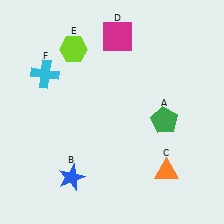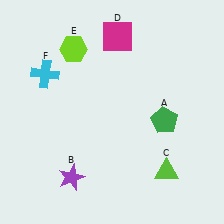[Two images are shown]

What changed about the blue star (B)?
In Image 1, B is blue. In Image 2, it changed to purple.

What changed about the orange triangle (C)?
In Image 1, C is orange. In Image 2, it changed to lime.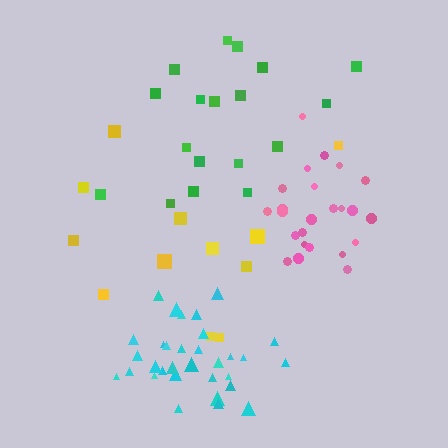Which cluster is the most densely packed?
Pink.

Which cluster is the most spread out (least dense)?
Yellow.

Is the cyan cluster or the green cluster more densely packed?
Cyan.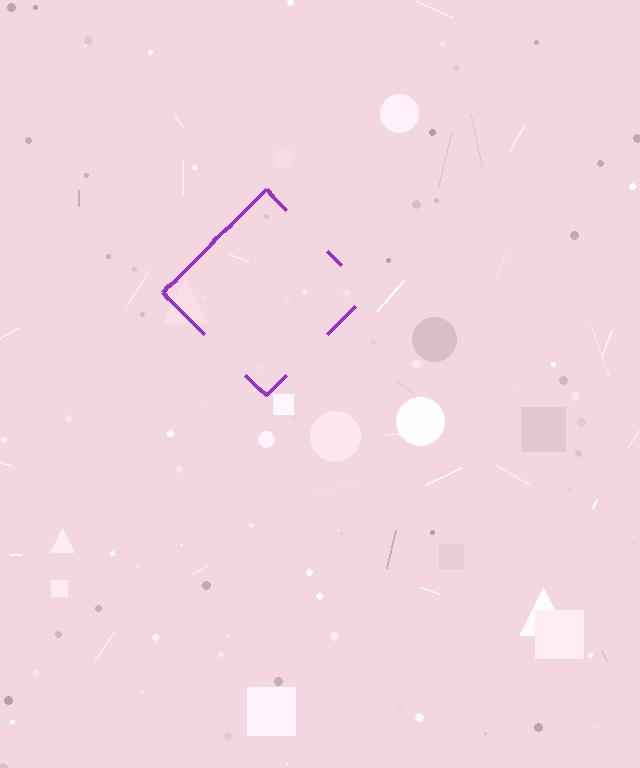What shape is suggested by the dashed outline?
The dashed outline suggests a diamond.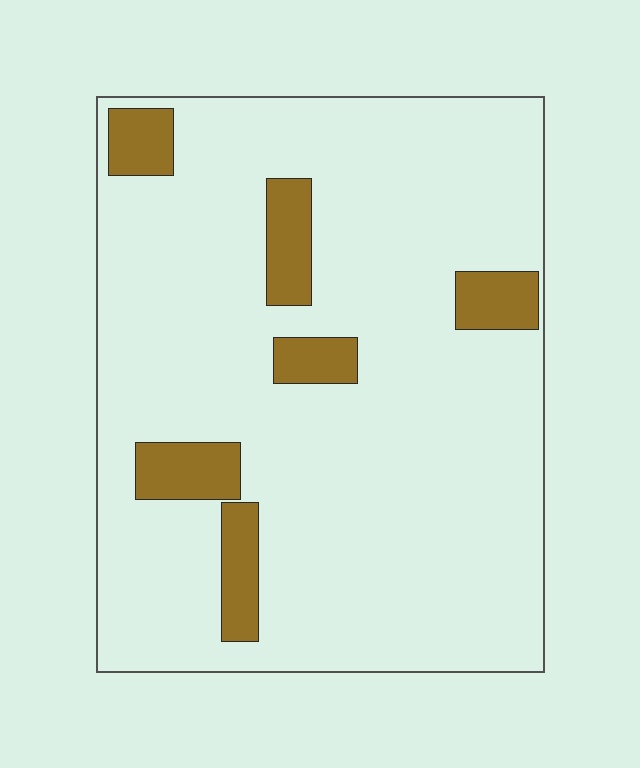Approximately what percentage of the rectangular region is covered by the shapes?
Approximately 10%.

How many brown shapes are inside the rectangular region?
6.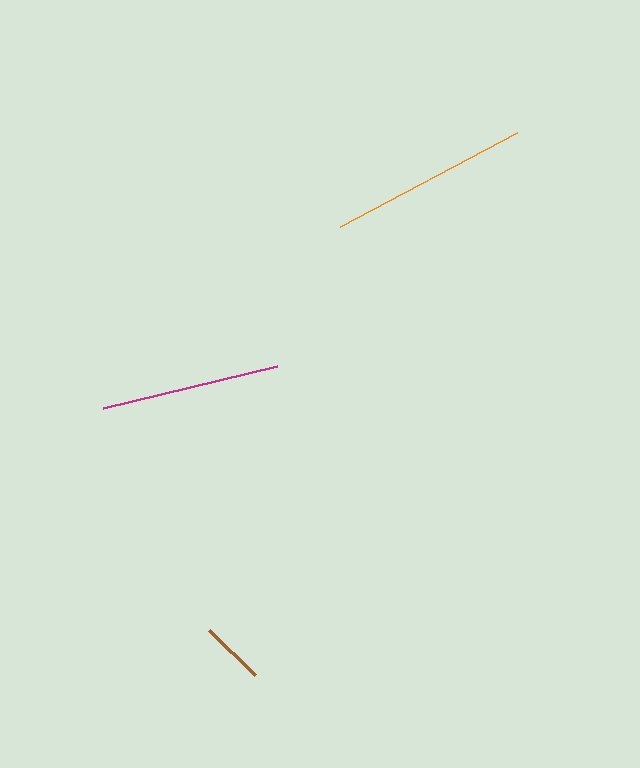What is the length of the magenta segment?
The magenta segment is approximately 178 pixels long.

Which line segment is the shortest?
The brown line is the shortest at approximately 64 pixels.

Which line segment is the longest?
The orange line is the longest at approximately 200 pixels.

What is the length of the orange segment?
The orange segment is approximately 200 pixels long.